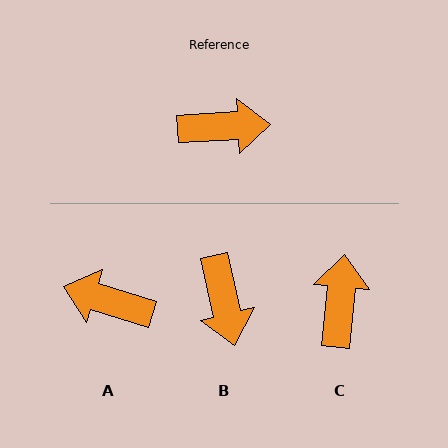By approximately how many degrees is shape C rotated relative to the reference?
Approximately 81 degrees counter-clockwise.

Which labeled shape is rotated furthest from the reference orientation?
A, about 160 degrees away.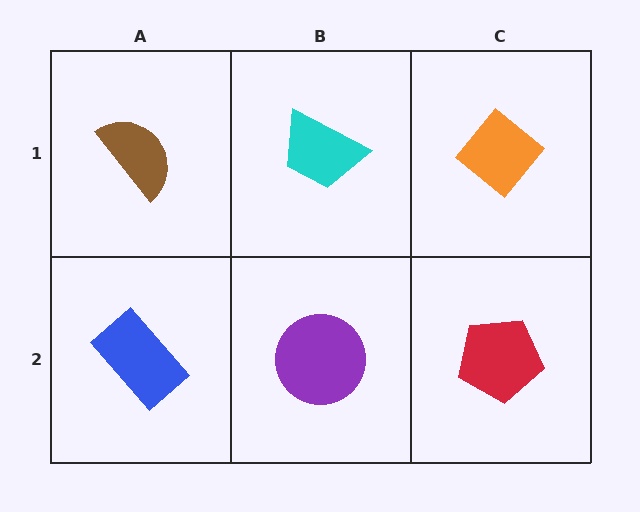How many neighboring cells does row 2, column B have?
3.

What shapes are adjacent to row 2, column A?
A brown semicircle (row 1, column A), a purple circle (row 2, column B).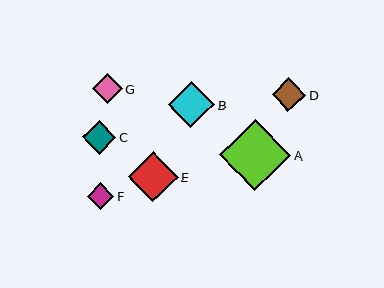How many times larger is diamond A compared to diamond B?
Diamond A is approximately 1.5 times the size of diamond B.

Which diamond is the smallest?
Diamond F is the smallest with a size of approximately 27 pixels.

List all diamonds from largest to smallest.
From largest to smallest: A, E, B, C, D, G, F.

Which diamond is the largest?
Diamond A is the largest with a size of approximately 71 pixels.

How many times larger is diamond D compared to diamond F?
Diamond D is approximately 1.3 times the size of diamond F.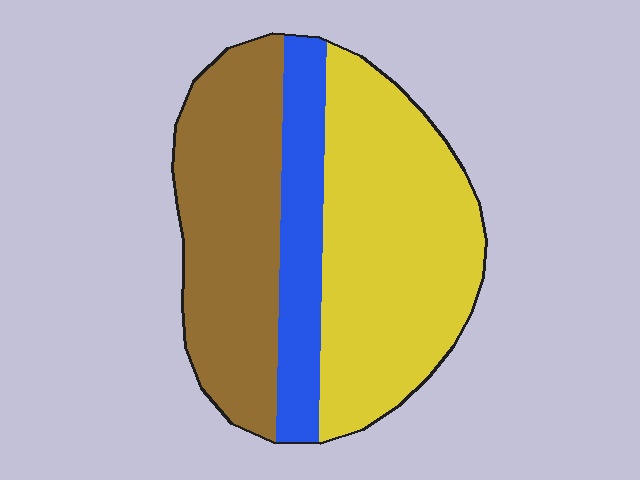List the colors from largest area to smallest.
From largest to smallest: yellow, brown, blue.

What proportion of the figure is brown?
Brown takes up about three eighths (3/8) of the figure.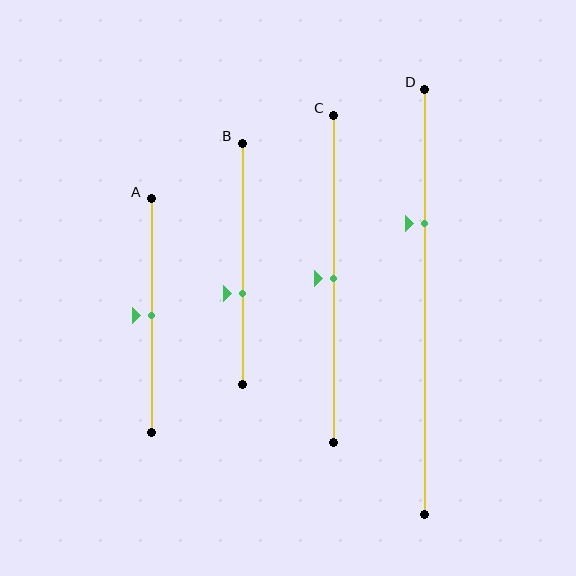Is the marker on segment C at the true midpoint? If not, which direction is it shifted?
Yes, the marker on segment C is at the true midpoint.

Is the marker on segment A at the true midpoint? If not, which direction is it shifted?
Yes, the marker on segment A is at the true midpoint.